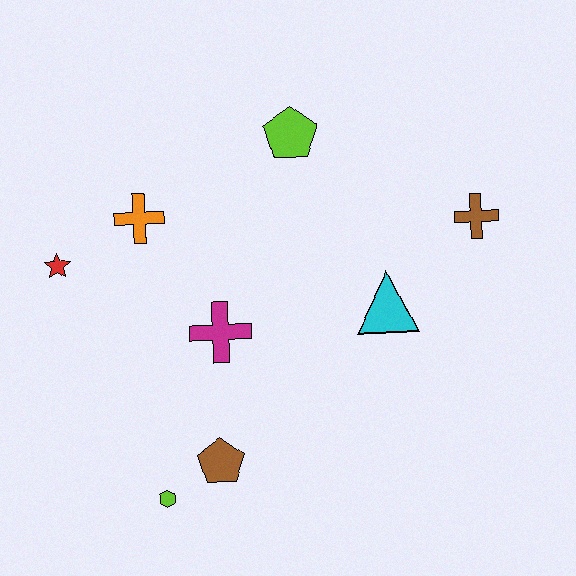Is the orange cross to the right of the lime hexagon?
No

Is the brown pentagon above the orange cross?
No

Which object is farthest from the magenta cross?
The brown cross is farthest from the magenta cross.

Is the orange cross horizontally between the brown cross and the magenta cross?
No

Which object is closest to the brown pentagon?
The lime hexagon is closest to the brown pentagon.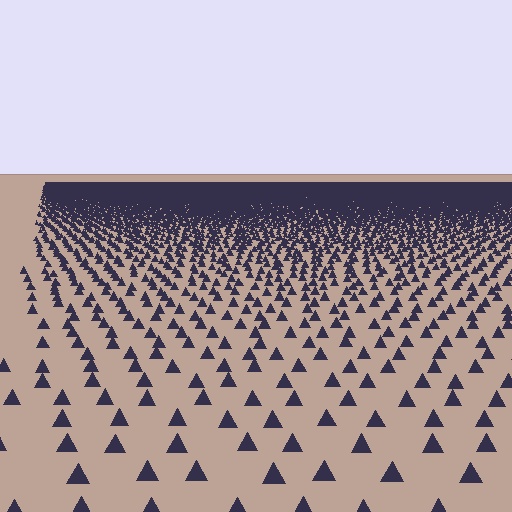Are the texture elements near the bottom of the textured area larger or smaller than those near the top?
Larger. Near the bottom, elements are closer to the viewer and appear at a bigger on-screen size.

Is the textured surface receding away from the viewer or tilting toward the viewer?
The surface is receding away from the viewer. Texture elements get smaller and denser toward the top.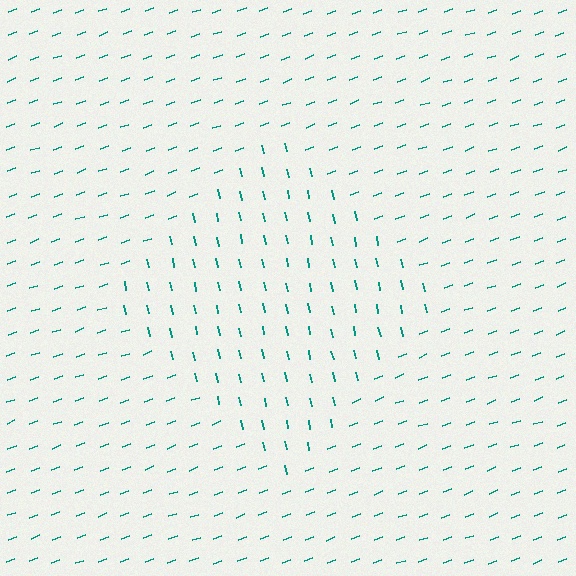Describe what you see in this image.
The image is filled with small teal line segments. A diamond region in the image has lines oriented differently from the surrounding lines, creating a visible texture boundary.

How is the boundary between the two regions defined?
The boundary is defined purely by a change in line orientation (approximately 82 degrees difference). All lines are the same color and thickness.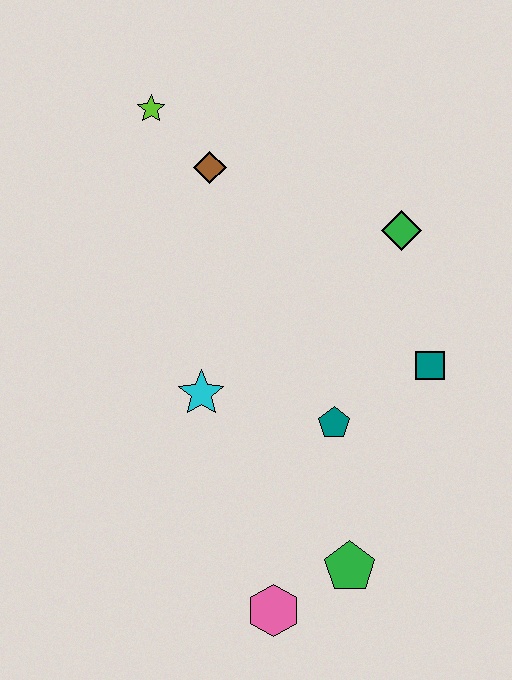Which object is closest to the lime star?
The brown diamond is closest to the lime star.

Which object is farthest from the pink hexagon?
The lime star is farthest from the pink hexagon.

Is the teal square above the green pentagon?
Yes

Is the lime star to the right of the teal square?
No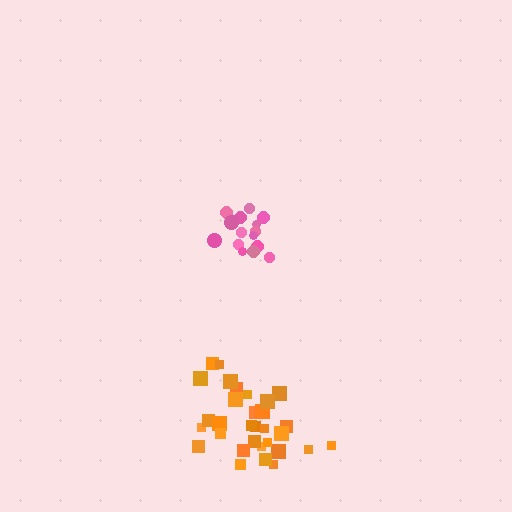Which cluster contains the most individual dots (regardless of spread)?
Orange (31).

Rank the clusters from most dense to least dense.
pink, orange.